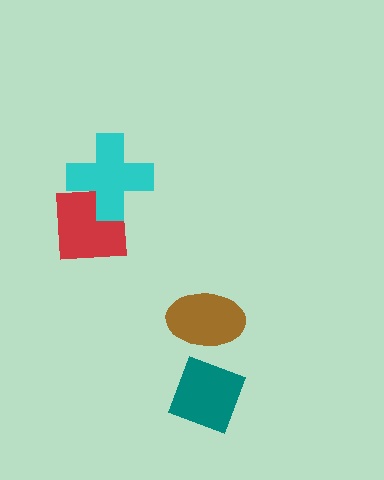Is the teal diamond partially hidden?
No, no other shape covers it.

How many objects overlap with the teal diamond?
0 objects overlap with the teal diamond.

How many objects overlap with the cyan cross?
1 object overlaps with the cyan cross.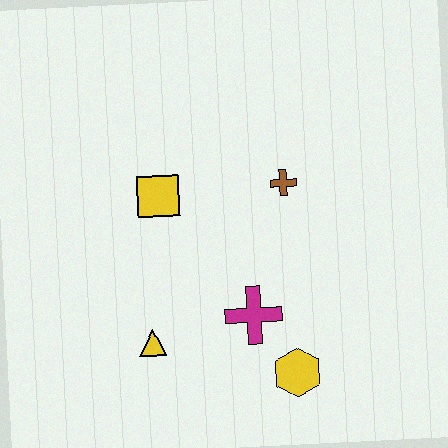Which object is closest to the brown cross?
The yellow square is closest to the brown cross.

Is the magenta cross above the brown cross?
No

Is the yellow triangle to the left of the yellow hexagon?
Yes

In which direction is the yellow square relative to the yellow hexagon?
The yellow square is above the yellow hexagon.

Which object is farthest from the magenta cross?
The yellow square is farthest from the magenta cross.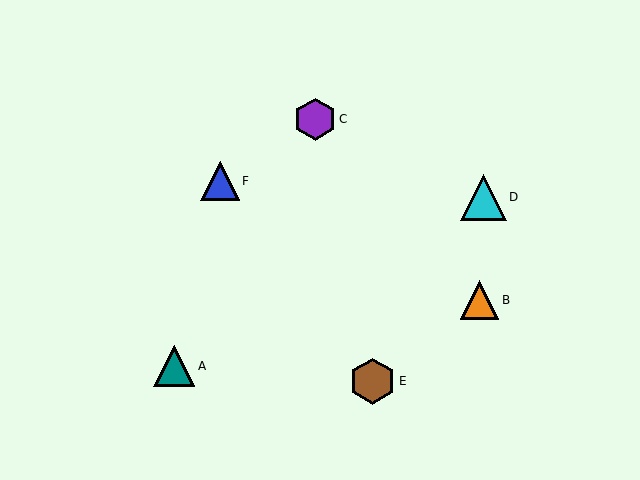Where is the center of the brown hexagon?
The center of the brown hexagon is at (373, 381).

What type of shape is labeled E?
Shape E is a brown hexagon.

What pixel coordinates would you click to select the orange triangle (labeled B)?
Click at (480, 300) to select the orange triangle B.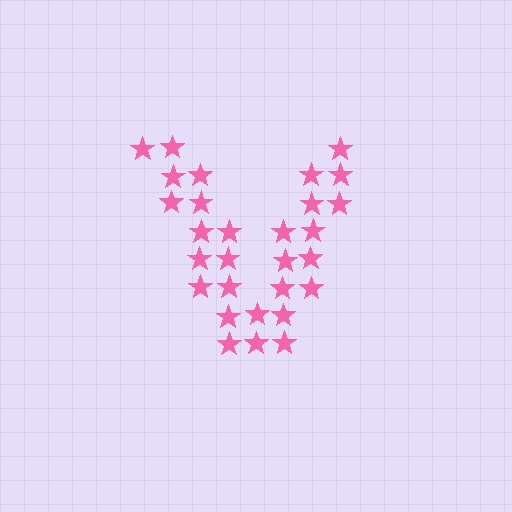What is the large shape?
The large shape is the letter V.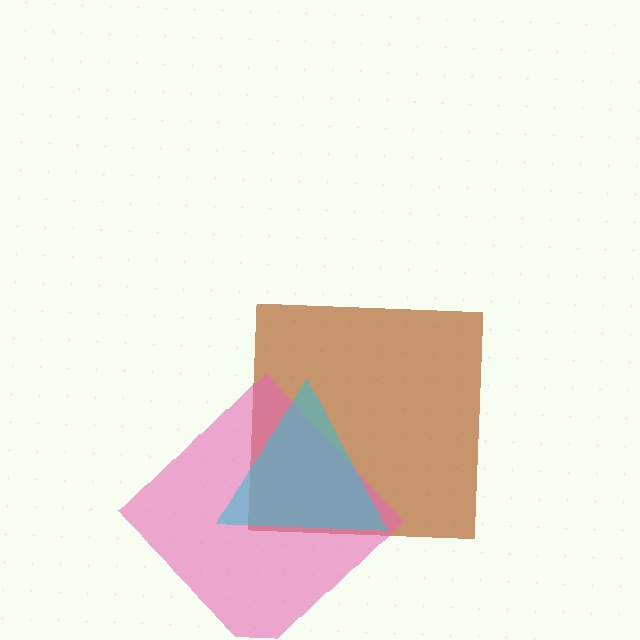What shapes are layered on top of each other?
The layered shapes are: a brown square, a pink diamond, a cyan triangle.